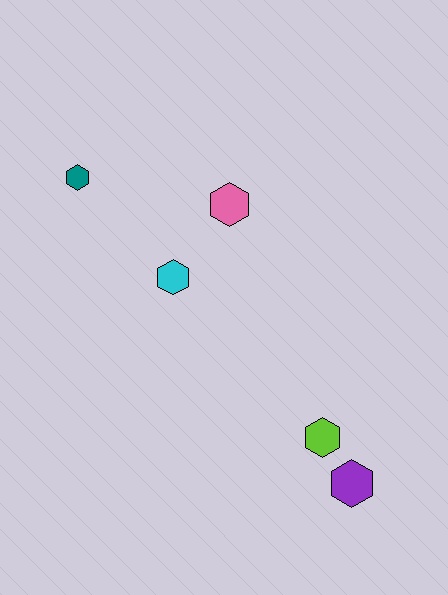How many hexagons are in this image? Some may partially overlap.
There are 5 hexagons.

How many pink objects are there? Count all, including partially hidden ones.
There is 1 pink object.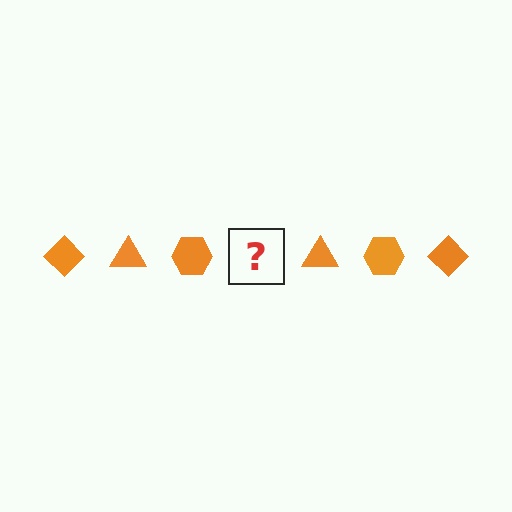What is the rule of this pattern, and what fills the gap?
The rule is that the pattern cycles through diamond, triangle, hexagon shapes in orange. The gap should be filled with an orange diamond.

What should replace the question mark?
The question mark should be replaced with an orange diamond.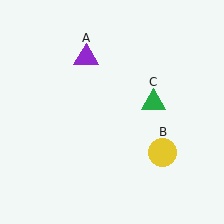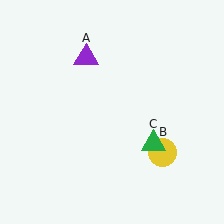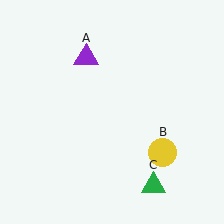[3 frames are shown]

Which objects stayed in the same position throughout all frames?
Purple triangle (object A) and yellow circle (object B) remained stationary.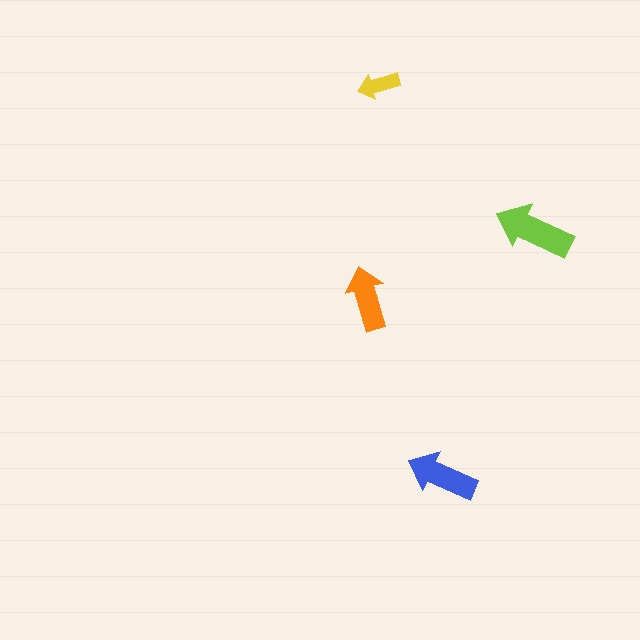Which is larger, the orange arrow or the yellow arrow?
The orange one.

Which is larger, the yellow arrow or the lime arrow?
The lime one.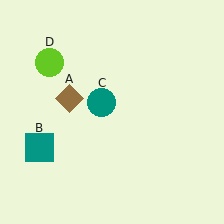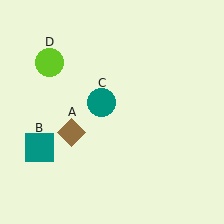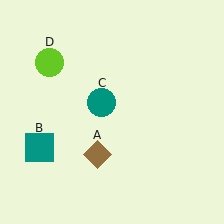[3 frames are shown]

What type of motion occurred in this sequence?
The brown diamond (object A) rotated counterclockwise around the center of the scene.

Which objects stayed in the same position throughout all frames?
Teal square (object B) and teal circle (object C) and lime circle (object D) remained stationary.